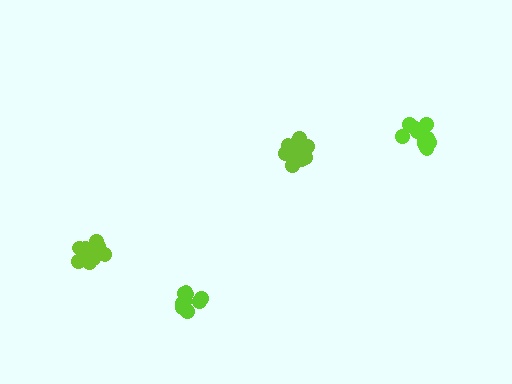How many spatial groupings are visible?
There are 4 spatial groupings.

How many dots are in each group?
Group 1: 14 dots, Group 2: 12 dots, Group 3: 12 dots, Group 4: 9 dots (47 total).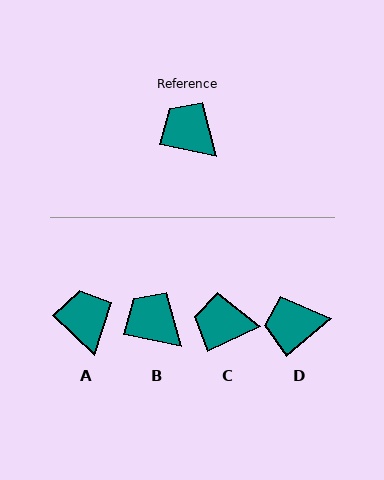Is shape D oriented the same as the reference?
No, it is off by about 52 degrees.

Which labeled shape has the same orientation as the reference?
B.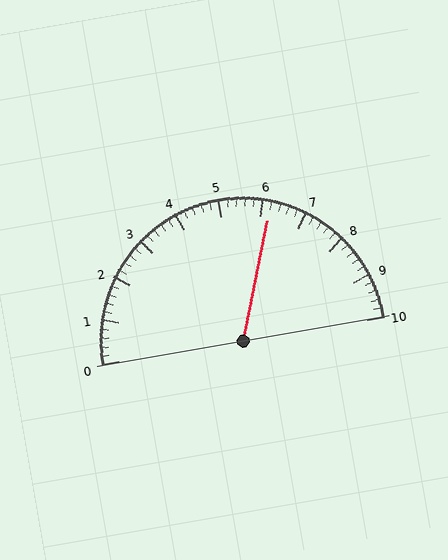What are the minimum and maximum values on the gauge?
The gauge ranges from 0 to 10.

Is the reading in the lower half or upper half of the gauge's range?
The reading is in the upper half of the range (0 to 10).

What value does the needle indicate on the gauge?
The needle indicates approximately 6.2.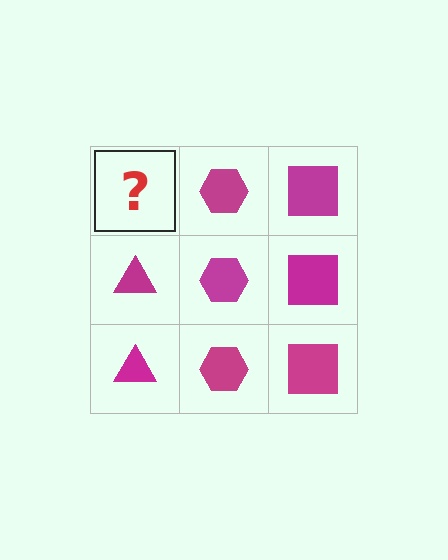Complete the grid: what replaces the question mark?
The question mark should be replaced with a magenta triangle.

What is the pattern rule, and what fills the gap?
The rule is that each column has a consistent shape. The gap should be filled with a magenta triangle.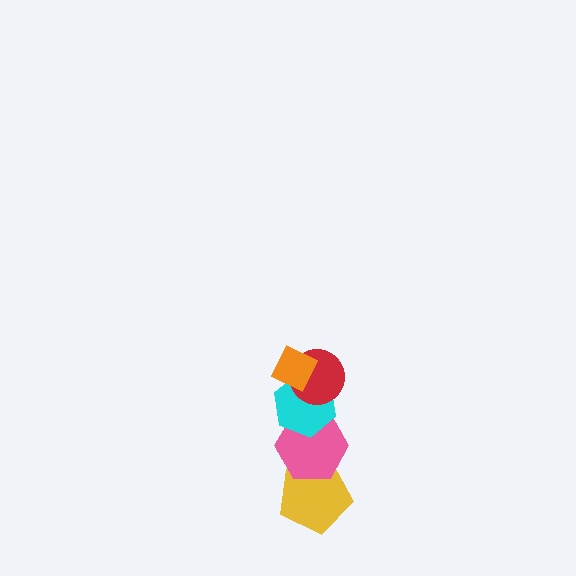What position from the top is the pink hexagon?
The pink hexagon is 4th from the top.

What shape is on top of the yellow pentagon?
The pink hexagon is on top of the yellow pentagon.